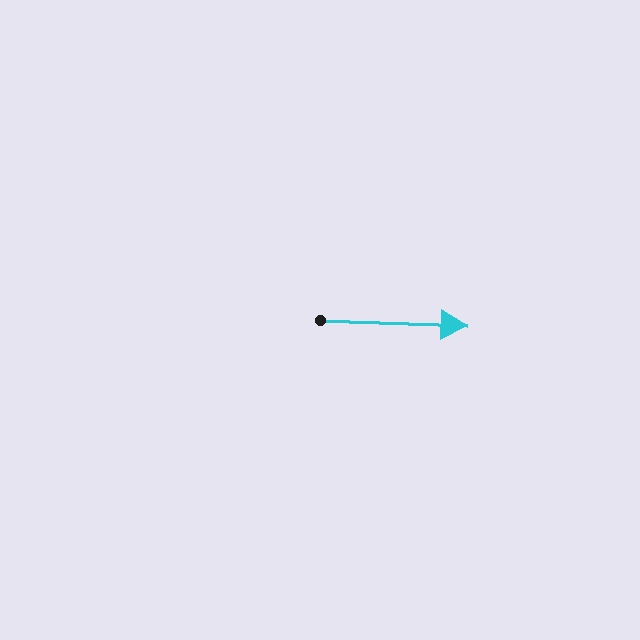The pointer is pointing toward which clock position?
Roughly 3 o'clock.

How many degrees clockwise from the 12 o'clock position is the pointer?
Approximately 92 degrees.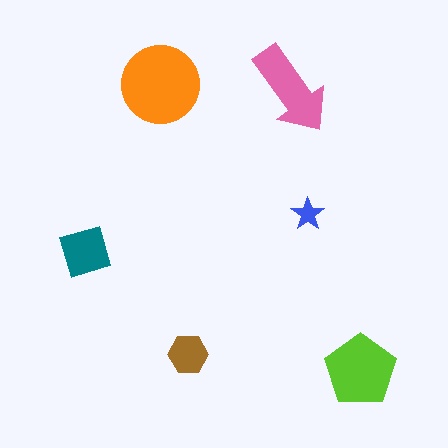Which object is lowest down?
The lime pentagon is bottommost.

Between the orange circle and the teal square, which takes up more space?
The orange circle.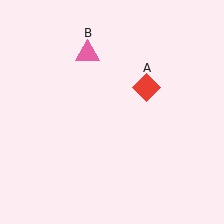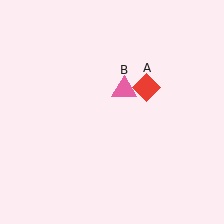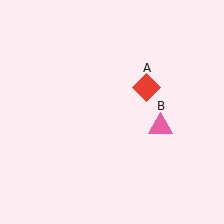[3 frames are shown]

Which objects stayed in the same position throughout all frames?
Red diamond (object A) remained stationary.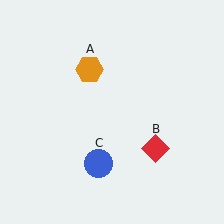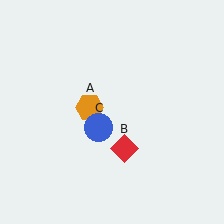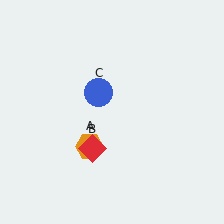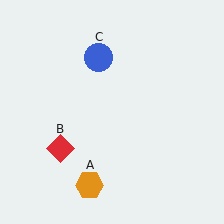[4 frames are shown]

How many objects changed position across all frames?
3 objects changed position: orange hexagon (object A), red diamond (object B), blue circle (object C).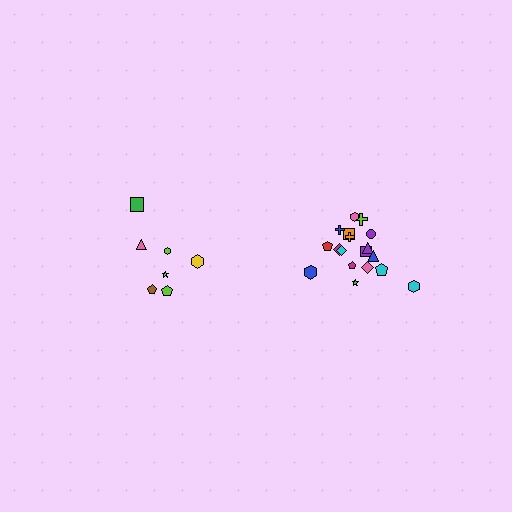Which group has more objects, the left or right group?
The right group.